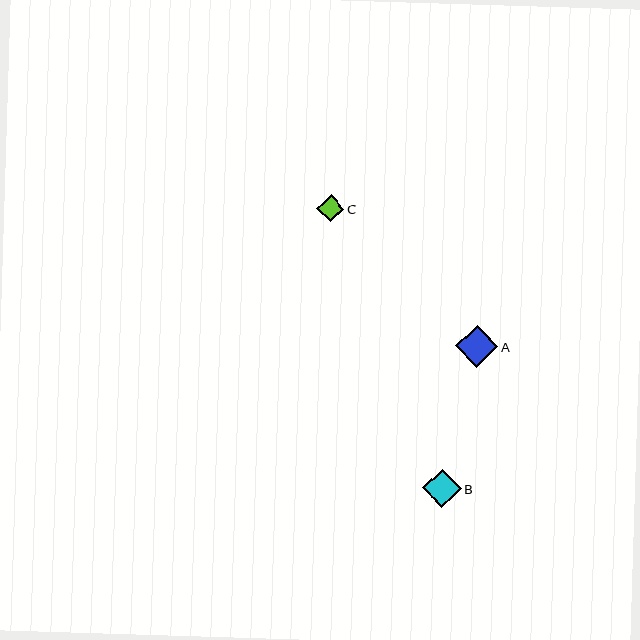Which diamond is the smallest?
Diamond C is the smallest with a size of approximately 27 pixels.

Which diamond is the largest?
Diamond A is the largest with a size of approximately 42 pixels.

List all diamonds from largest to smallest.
From largest to smallest: A, B, C.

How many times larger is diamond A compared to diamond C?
Diamond A is approximately 1.5 times the size of diamond C.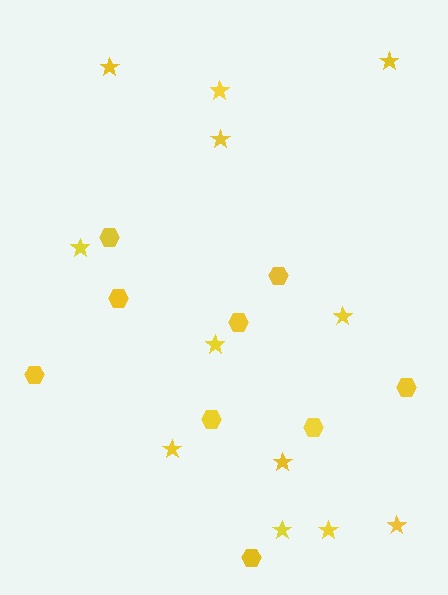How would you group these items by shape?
There are 2 groups: one group of stars (12) and one group of hexagons (9).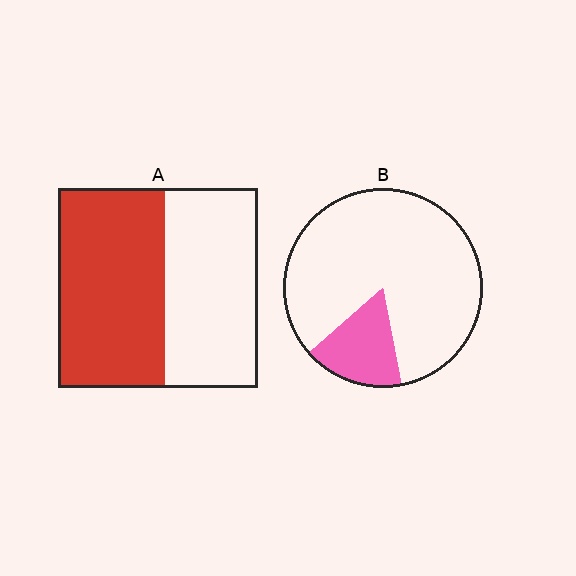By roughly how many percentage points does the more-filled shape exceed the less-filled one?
By roughly 35 percentage points (A over B).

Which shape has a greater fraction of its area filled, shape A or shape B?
Shape A.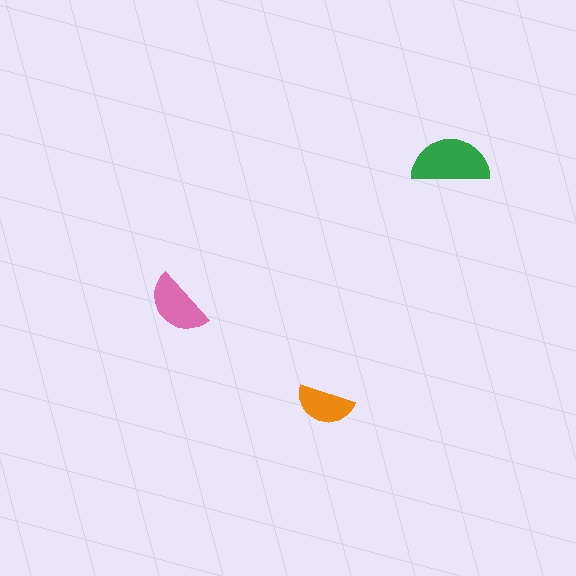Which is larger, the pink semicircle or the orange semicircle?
The pink one.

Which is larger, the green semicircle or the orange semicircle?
The green one.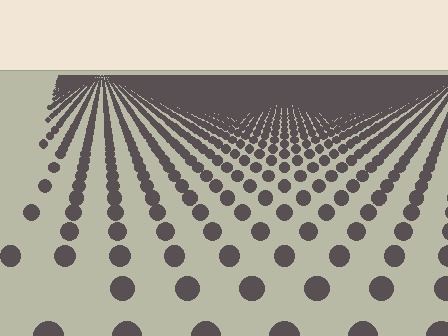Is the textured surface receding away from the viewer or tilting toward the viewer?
The surface is receding away from the viewer. Texture elements get smaller and denser toward the top.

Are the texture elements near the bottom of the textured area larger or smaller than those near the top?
Larger. Near the bottom, elements are closer to the viewer and appear at a bigger on-screen size.